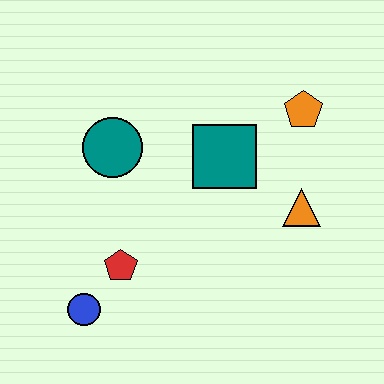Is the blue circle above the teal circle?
No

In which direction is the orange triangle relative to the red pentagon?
The orange triangle is to the right of the red pentagon.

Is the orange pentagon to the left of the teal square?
No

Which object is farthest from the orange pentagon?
The blue circle is farthest from the orange pentagon.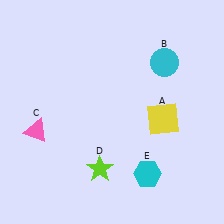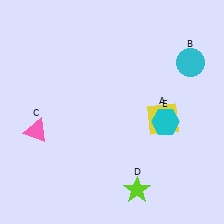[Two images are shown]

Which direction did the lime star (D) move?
The lime star (D) moved right.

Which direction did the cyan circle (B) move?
The cyan circle (B) moved right.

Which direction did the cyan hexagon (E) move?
The cyan hexagon (E) moved up.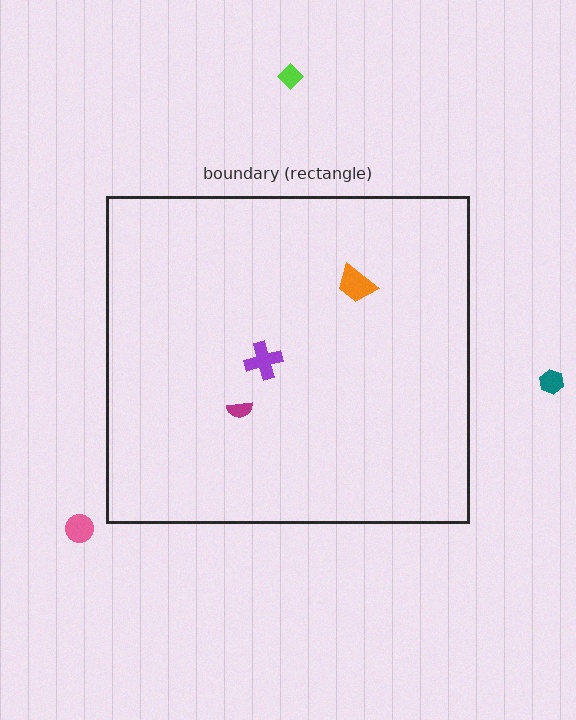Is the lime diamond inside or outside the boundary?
Outside.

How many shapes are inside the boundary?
3 inside, 3 outside.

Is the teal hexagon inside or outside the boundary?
Outside.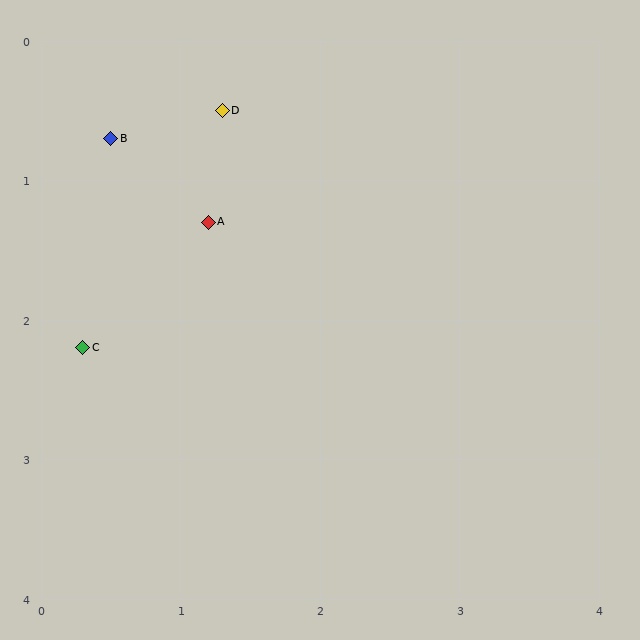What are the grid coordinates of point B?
Point B is at approximately (0.5, 0.7).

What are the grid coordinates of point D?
Point D is at approximately (1.3, 0.5).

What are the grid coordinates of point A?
Point A is at approximately (1.2, 1.3).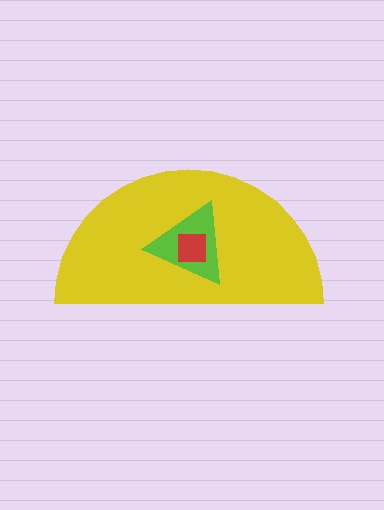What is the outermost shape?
The yellow semicircle.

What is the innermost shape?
The red square.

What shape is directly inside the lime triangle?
The red square.